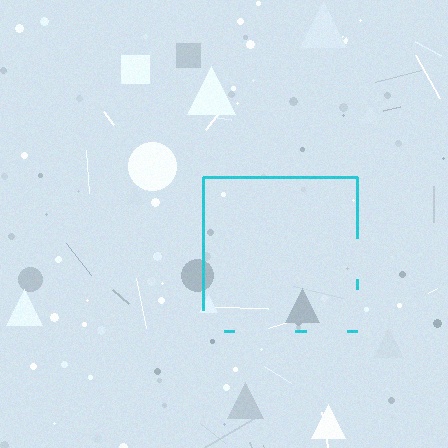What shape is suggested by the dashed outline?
The dashed outline suggests a square.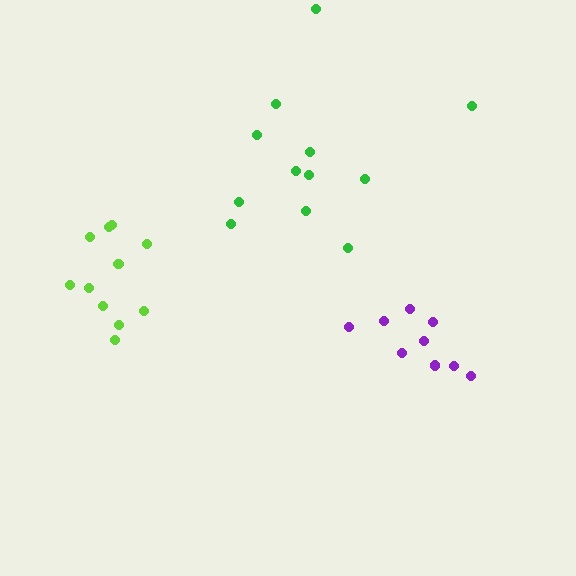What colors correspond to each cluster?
The clusters are colored: purple, green, lime.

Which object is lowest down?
The purple cluster is bottommost.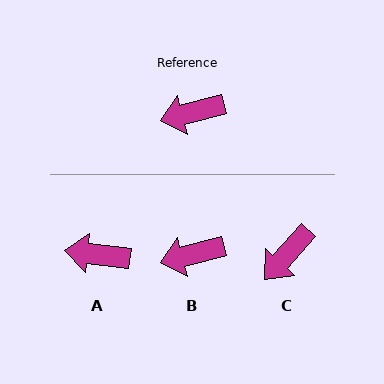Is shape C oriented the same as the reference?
No, it is off by about 34 degrees.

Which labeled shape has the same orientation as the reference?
B.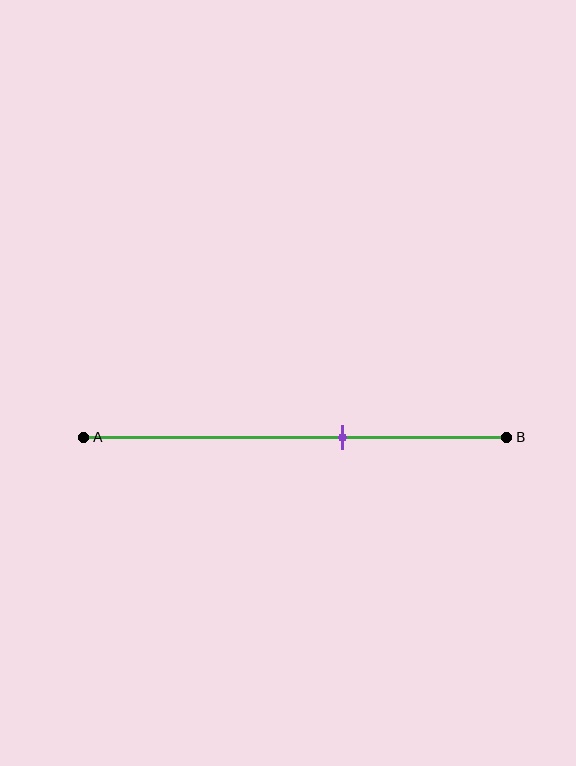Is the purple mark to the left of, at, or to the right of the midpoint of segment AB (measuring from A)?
The purple mark is to the right of the midpoint of segment AB.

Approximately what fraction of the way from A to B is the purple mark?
The purple mark is approximately 60% of the way from A to B.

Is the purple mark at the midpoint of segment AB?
No, the mark is at about 60% from A, not at the 50% midpoint.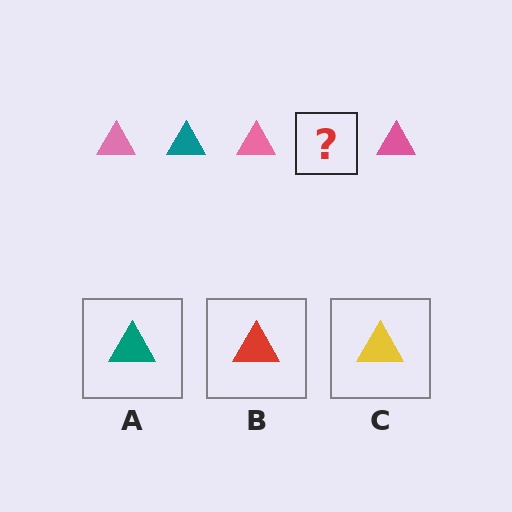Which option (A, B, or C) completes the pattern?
A.